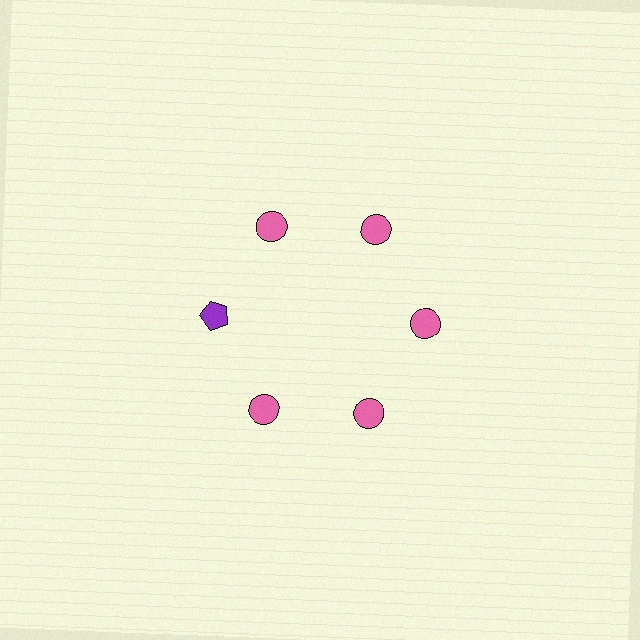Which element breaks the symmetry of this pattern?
The purple pentagon at roughly the 9 o'clock position breaks the symmetry. All other shapes are pink circles.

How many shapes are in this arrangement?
There are 6 shapes arranged in a ring pattern.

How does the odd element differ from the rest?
It differs in both color (purple instead of pink) and shape (pentagon instead of circle).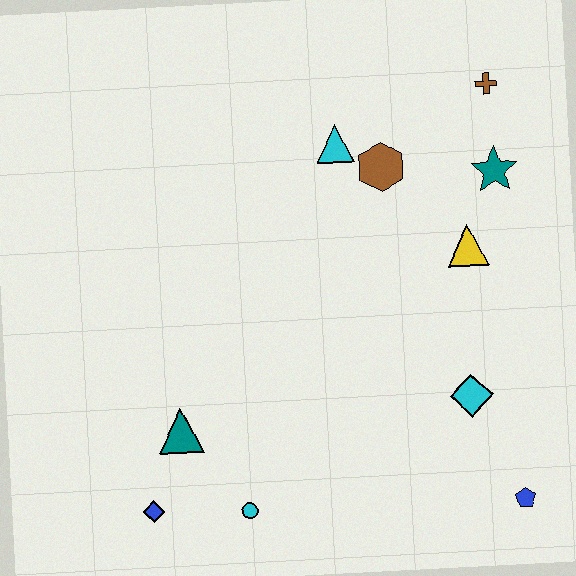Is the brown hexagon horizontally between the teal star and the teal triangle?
Yes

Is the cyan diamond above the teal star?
No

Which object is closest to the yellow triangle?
The teal star is closest to the yellow triangle.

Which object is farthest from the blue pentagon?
The brown cross is farthest from the blue pentagon.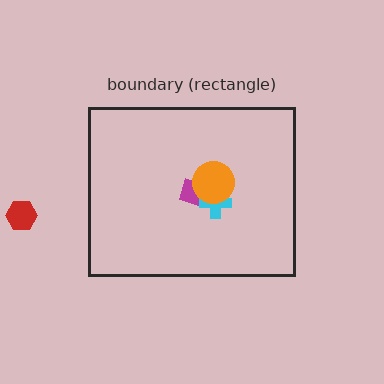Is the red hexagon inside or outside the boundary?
Outside.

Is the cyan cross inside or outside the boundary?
Inside.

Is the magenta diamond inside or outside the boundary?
Inside.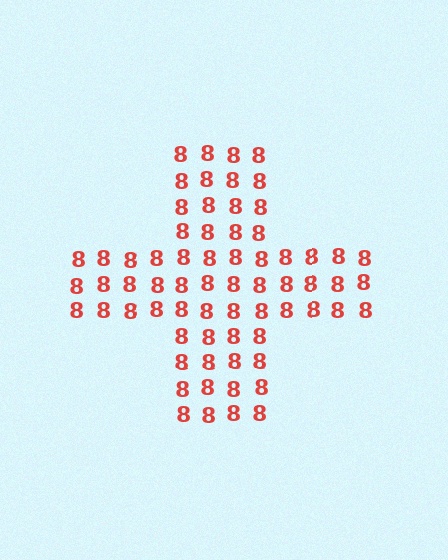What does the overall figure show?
The overall figure shows a cross.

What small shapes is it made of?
It is made of small digit 8's.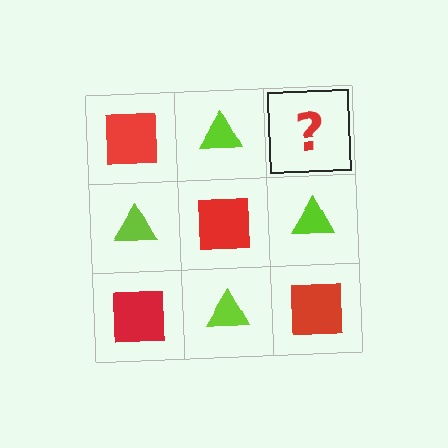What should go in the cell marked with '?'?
The missing cell should contain a red square.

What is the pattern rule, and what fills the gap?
The rule is that it alternates red square and lime triangle in a checkerboard pattern. The gap should be filled with a red square.